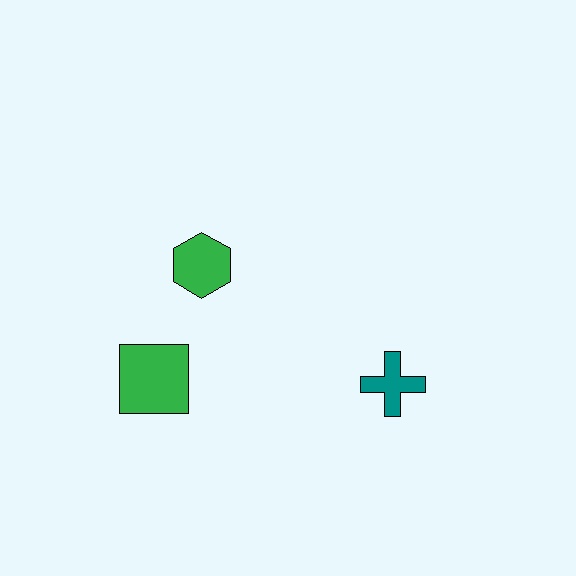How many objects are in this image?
There are 3 objects.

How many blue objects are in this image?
There are no blue objects.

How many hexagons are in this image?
There is 1 hexagon.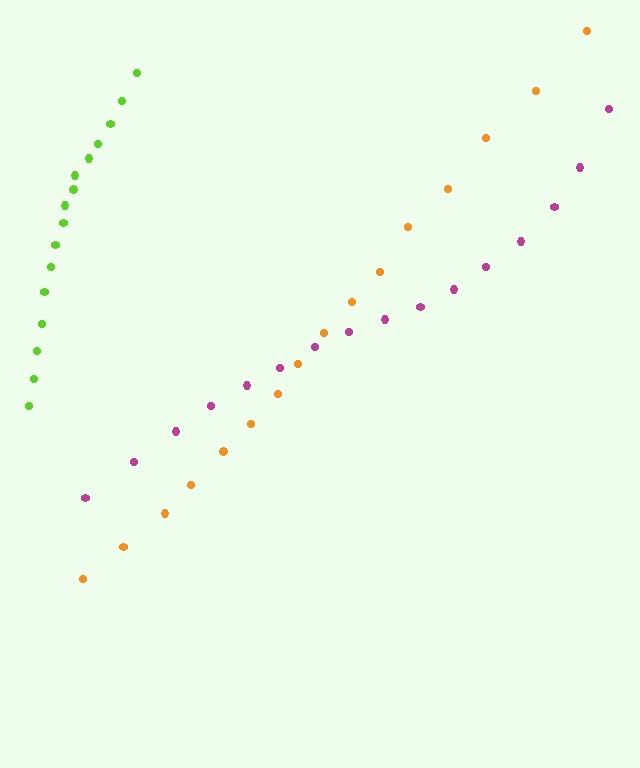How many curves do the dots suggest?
There are 3 distinct paths.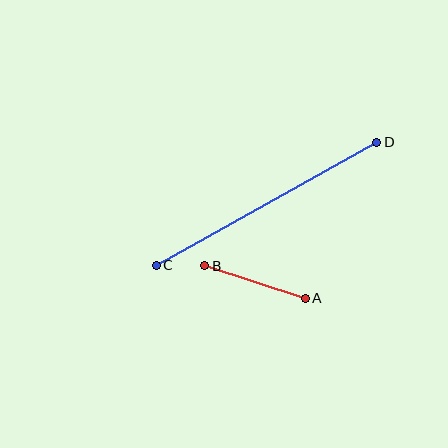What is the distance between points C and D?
The distance is approximately 252 pixels.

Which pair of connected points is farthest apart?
Points C and D are farthest apart.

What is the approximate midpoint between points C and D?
The midpoint is at approximately (266, 204) pixels.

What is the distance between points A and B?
The distance is approximately 106 pixels.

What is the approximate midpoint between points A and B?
The midpoint is at approximately (255, 282) pixels.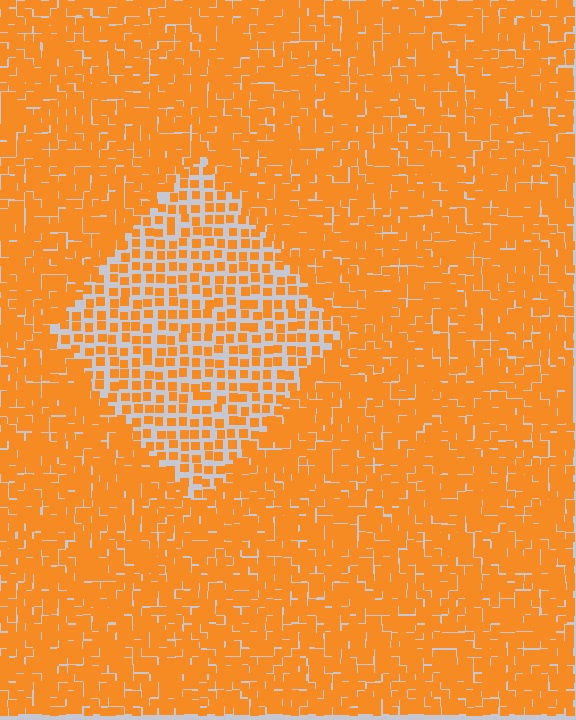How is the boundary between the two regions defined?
The boundary is defined by a change in element density (approximately 2.0x ratio). All elements are the same color, size, and shape.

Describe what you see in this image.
The image contains small orange elements arranged at two different densities. A diamond-shaped region is visible where the elements are less densely packed than the surrounding area.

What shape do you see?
I see a diamond.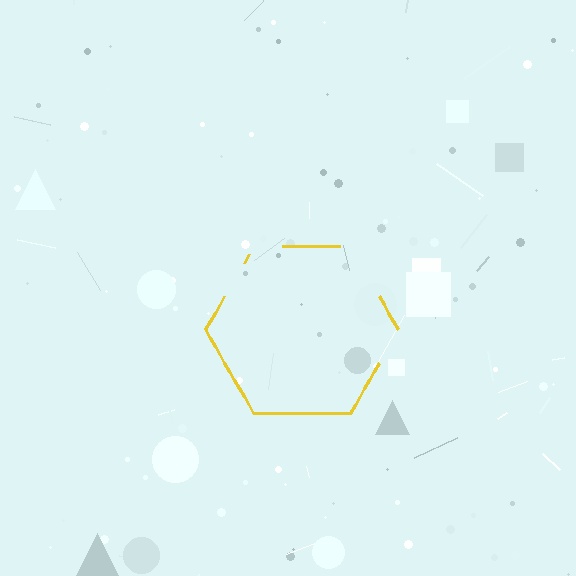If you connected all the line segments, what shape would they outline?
They would outline a hexagon.